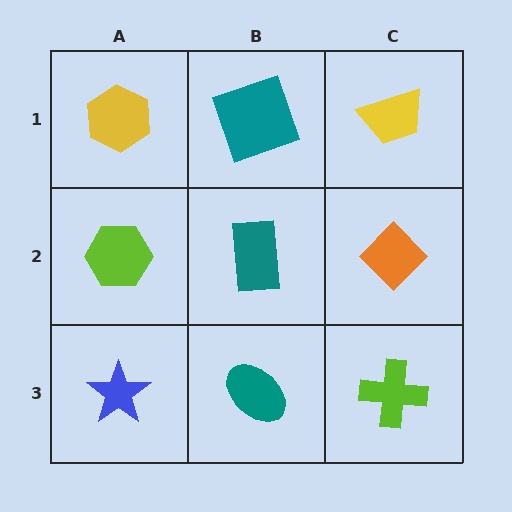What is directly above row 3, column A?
A lime hexagon.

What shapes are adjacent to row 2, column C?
A yellow trapezoid (row 1, column C), a lime cross (row 3, column C), a teal rectangle (row 2, column B).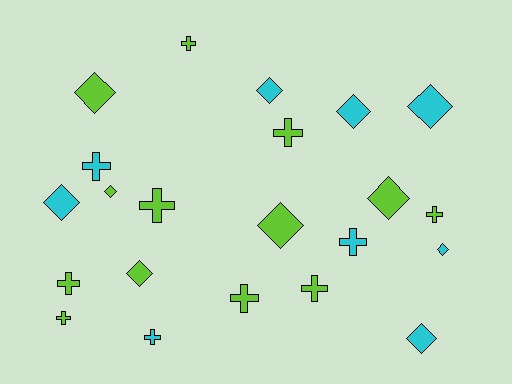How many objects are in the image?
There are 22 objects.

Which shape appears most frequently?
Diamond, with 11 objects.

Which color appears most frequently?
Lime, with 13 objects.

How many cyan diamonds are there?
There are 6 cyan diamonds.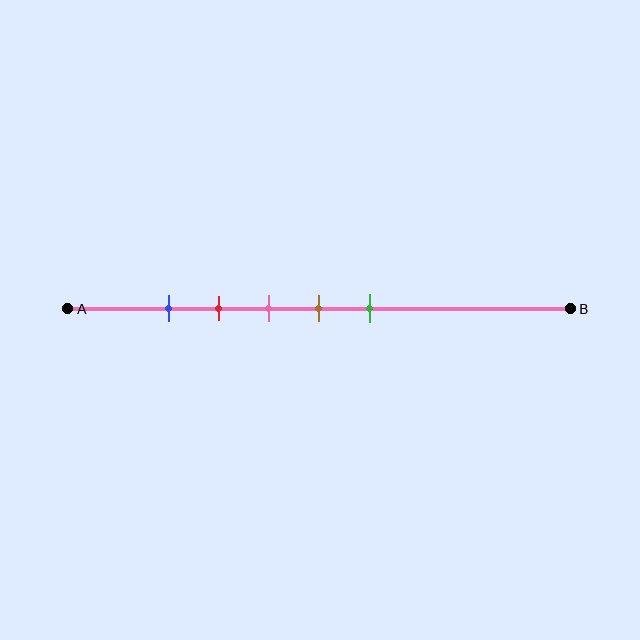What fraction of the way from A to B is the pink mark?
The pink mark is approximately 40% (0.4) of the way from A to B.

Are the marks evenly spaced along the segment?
Yes, the marks are approximately evenly spaced.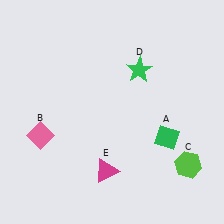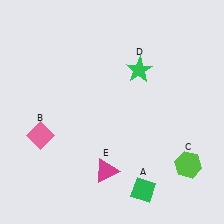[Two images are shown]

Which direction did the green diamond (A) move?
The green diamond (A) moved down.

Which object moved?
The green diamond (A) moved down.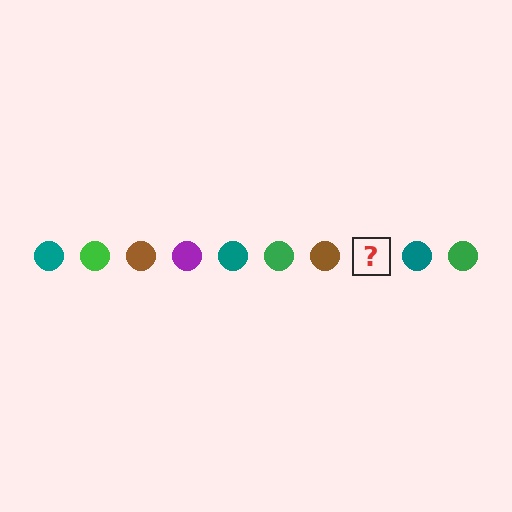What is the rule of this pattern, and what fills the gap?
The rule is that the pattern cycles through teal, green, brown, purple circles. The gap should be filled with a purple circle.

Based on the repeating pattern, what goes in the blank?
The blank should be a purple circle.